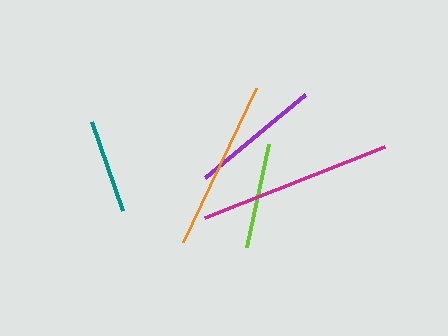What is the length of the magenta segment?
The magenta segment is approximately 193 pixels long.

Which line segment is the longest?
The magenta line is the longest at approximately 193 pixels.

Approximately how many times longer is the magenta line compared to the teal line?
The magenta line is approximately 2.1 times the length of the teal line.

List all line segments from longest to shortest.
From longest to shortest: magenta, orange, purple, lime, teal.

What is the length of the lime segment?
The lime segment is approximately 105 pixels long.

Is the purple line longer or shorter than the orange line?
The orange line is longer than the purple line.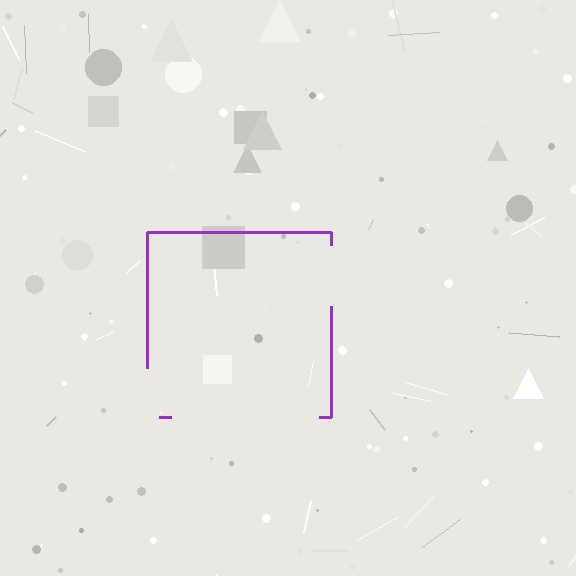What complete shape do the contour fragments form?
The contour fragments form a square.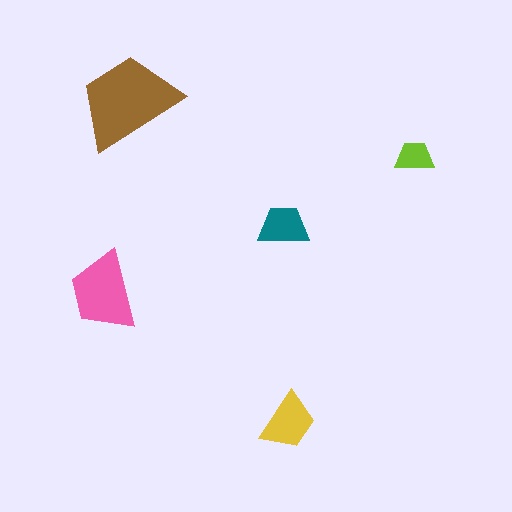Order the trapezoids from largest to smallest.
the brown one, the pink one, the yellow one, the teal one, the lime one.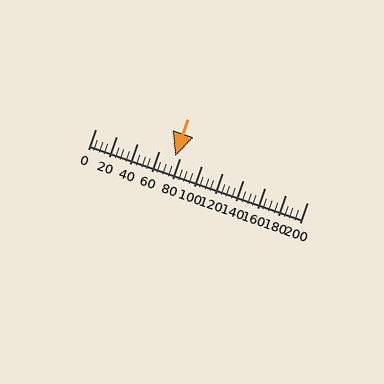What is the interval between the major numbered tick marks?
The major tick marks are spaced 20 units apart.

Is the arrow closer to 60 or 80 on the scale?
The arrow is closer to 80.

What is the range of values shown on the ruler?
The ruler shows values from 0 to 200.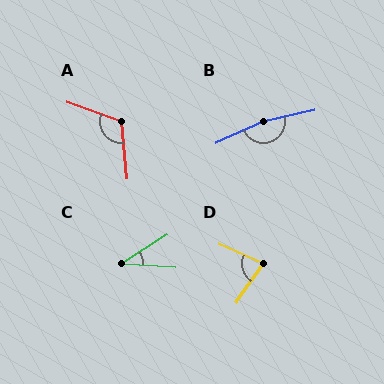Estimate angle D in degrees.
Approximately 78 degrees.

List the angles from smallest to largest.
C (36°), D (78°), A (115°), B (168°).